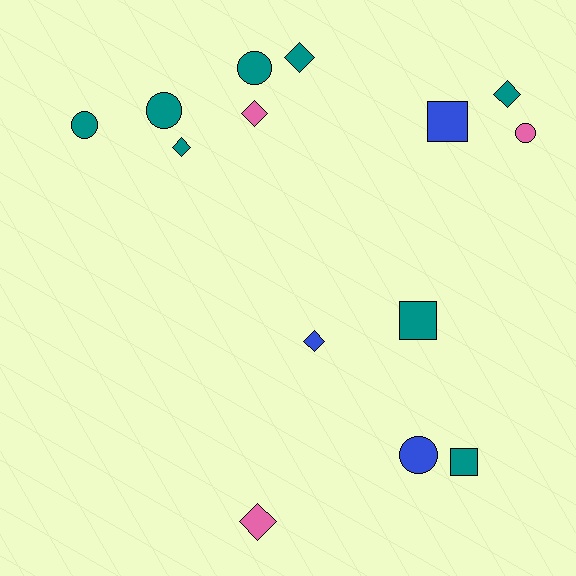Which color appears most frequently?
Teal, with 8 objects.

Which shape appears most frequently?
Diamond, with 6 objects.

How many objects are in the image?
There are 14 objects.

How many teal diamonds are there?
There are 3 teal diamonds.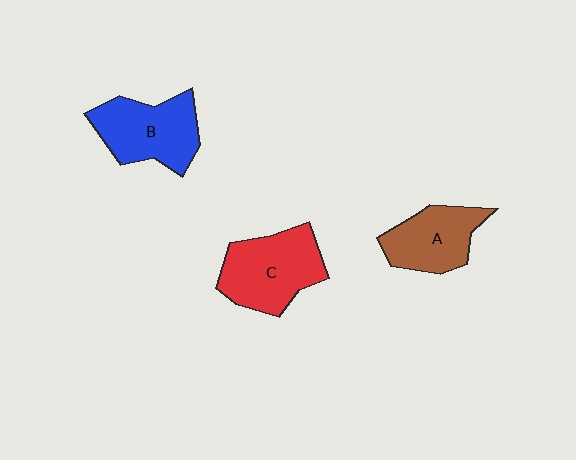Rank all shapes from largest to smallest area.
From largest to smallest: C (red), B (blue), A (brown).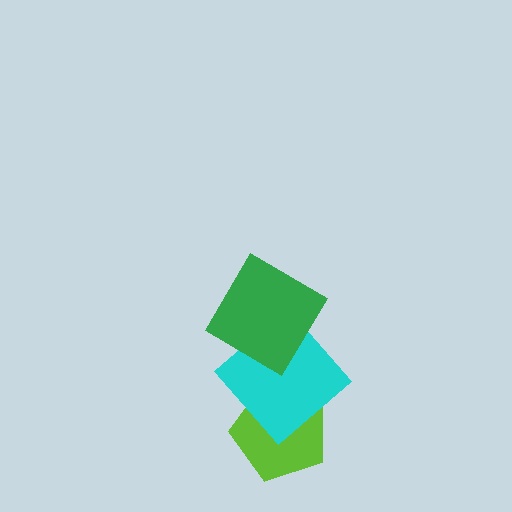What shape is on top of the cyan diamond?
The green diamond is on top of the cyan diamond.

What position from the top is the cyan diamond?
The cyan diamond is 2nd from the top.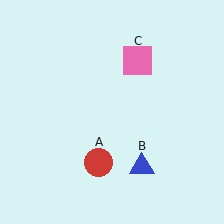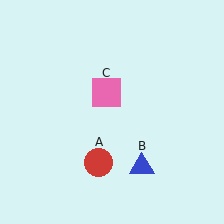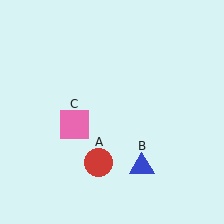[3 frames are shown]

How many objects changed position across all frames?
1 object changed position: pink square (object C).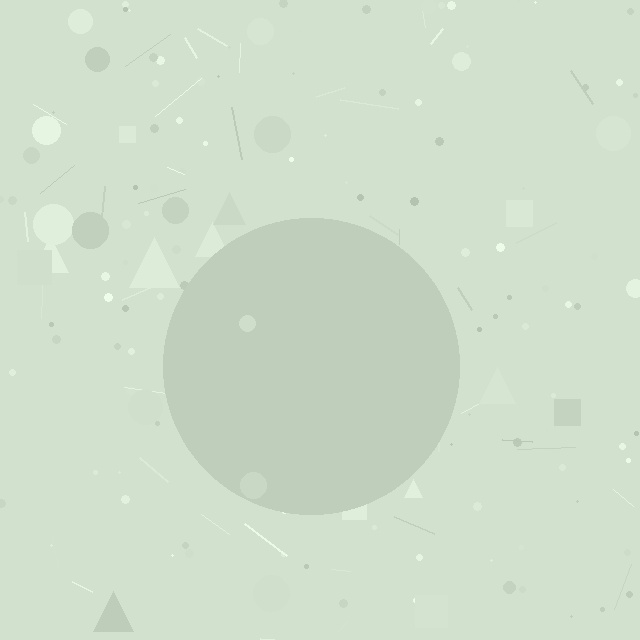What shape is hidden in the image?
A circle is hidden in the image.